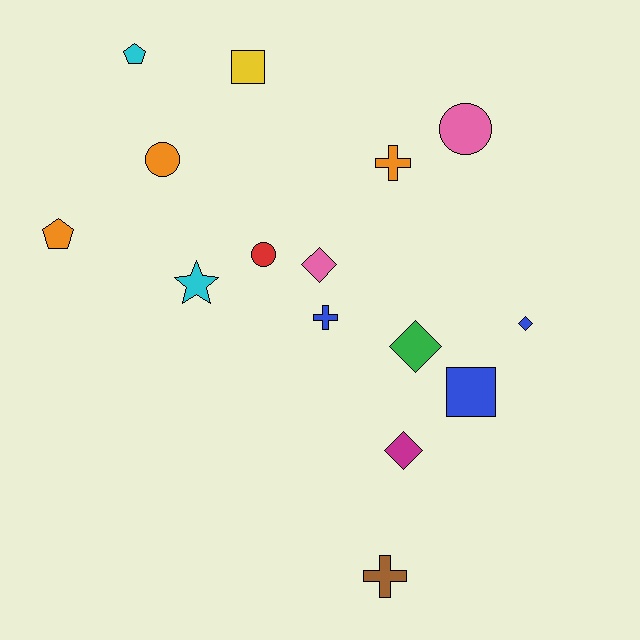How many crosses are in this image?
There are 3 crosses.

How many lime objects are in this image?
There are no lime objects.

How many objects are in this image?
There are 15 objects.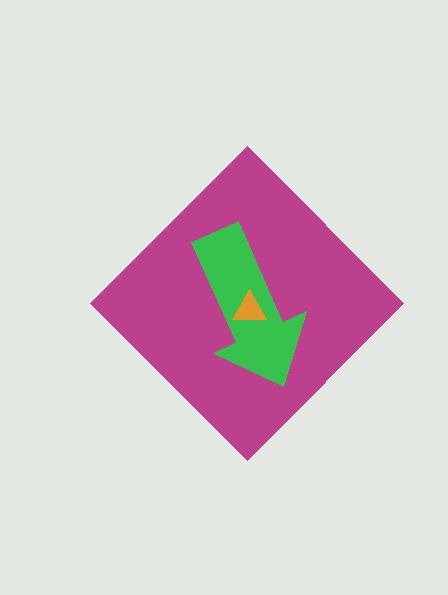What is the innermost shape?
The orange triangle.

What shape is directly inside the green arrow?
The orange triangle.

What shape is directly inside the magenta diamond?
The green arrow.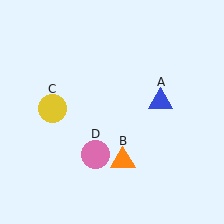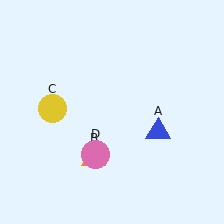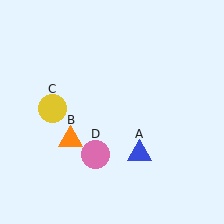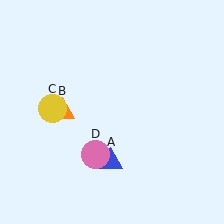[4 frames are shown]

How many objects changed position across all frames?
2 objects changed position: blue triangle (object A), orange triangle (object B).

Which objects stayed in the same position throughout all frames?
Yellow circle (object C) and pink circle (object D) remained stationary.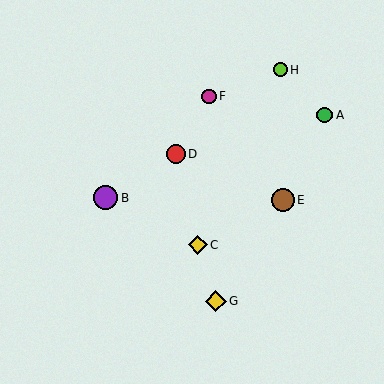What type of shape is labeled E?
Shape E is a brown circle.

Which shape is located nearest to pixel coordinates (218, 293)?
The yellow diamond (labeled G) at (216, 301) is nearest to that location.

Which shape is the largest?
The purple circle (labeled B) is the largest.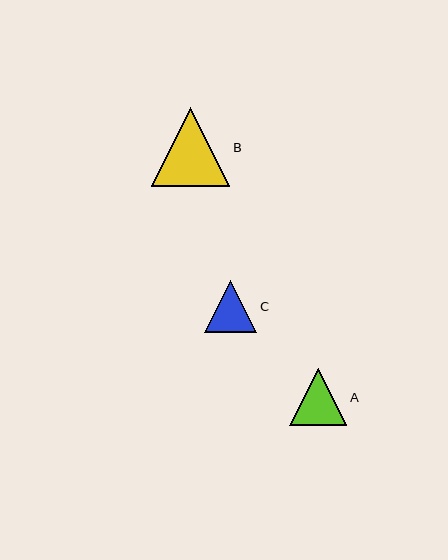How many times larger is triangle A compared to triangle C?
Triangle A is approximately 1.1 times the size of triangle C.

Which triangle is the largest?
Triangle B is the largest with a size of approximately 78 pixels.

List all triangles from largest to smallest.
From largest to smallest: B, A, C.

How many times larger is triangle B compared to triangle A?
Triangle B is approximately 1.4 times the size of triangle A.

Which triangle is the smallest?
Triangle C is the smallest with a size of approximately 52 pixels.